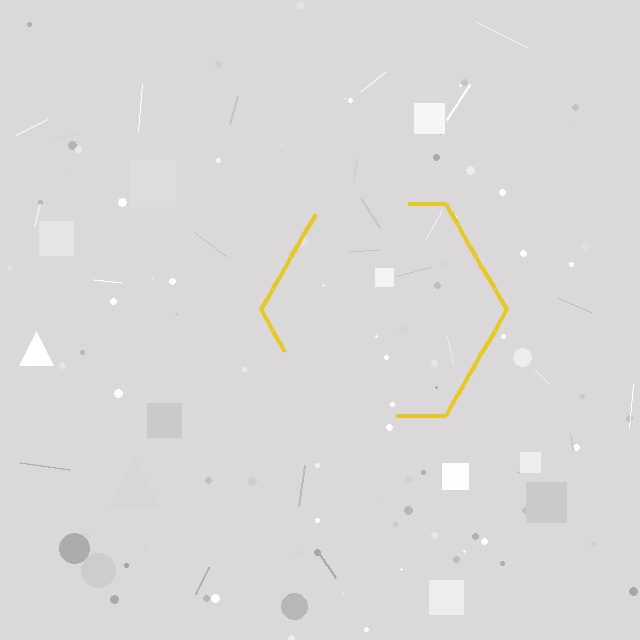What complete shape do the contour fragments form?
The contour fragments form a hexagon.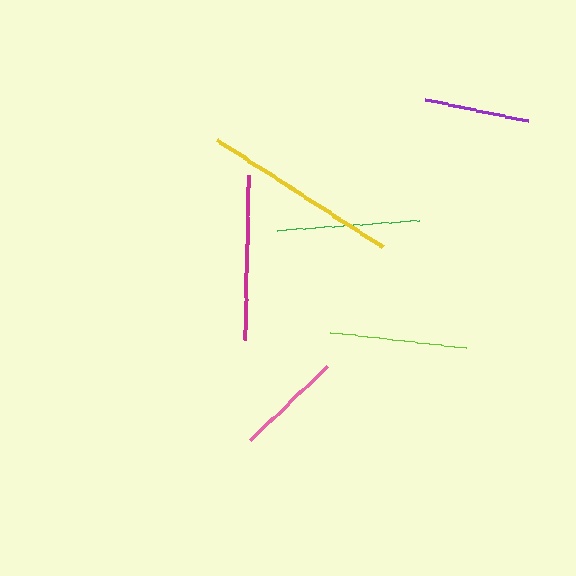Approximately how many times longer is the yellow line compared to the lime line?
The yellow line is approximately 1.4 times the length of the lime line.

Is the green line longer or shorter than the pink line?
The green line is longer than the pink line.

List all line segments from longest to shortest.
From longest to shortest: yellow, magenta, green, lime, pink, purple.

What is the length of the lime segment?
The lime segment is approximately 136 pixels long.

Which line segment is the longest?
The yellow line is the longest at approximately 197 pixels.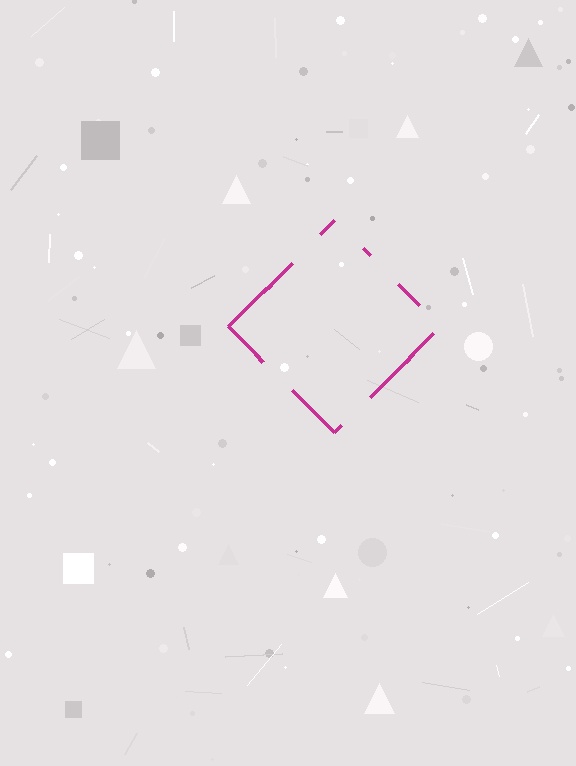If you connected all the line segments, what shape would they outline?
They would outline a diamond.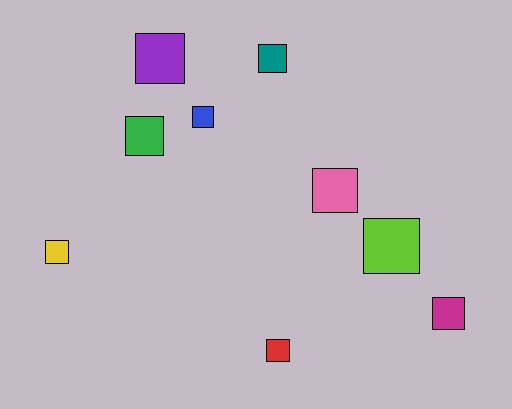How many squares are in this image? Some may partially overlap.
There are 9 squares.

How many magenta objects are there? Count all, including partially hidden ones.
There is 1 magenta object.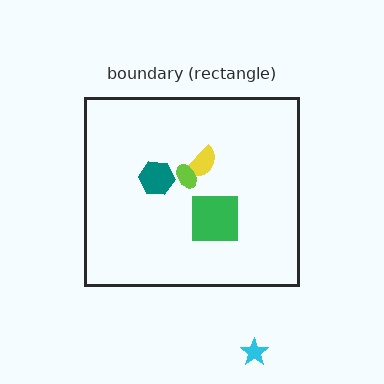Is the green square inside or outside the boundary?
Inside.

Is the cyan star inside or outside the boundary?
Outside.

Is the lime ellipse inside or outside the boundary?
Inside.